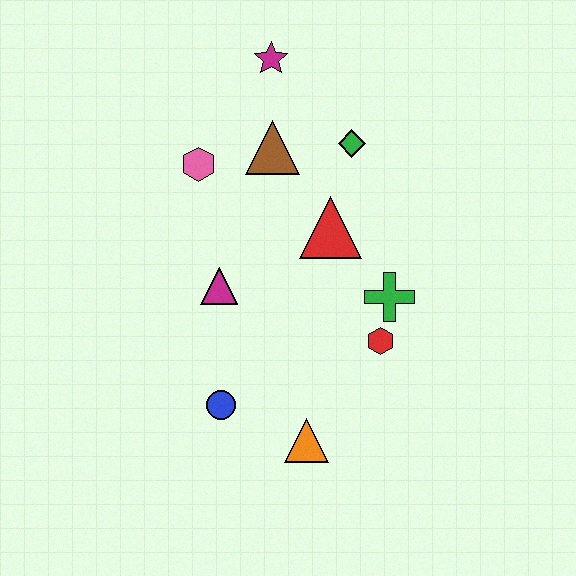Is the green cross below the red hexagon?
No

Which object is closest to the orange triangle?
The blue circle is closest to the orange triangle.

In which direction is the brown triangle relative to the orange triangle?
The brown triangle is above the orange triangle.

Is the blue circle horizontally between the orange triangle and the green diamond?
No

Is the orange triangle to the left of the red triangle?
Yes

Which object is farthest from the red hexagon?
The magenta star is farthest from the red hexagon.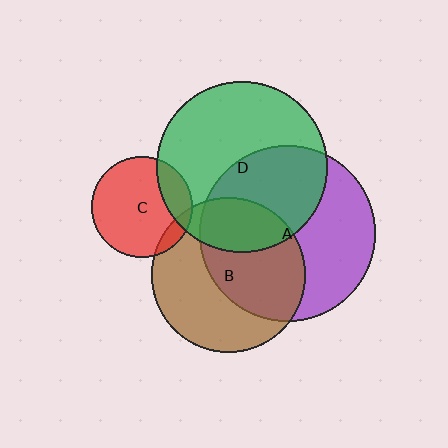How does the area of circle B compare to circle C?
Approximately 2.3 times.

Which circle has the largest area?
Circle A (purple).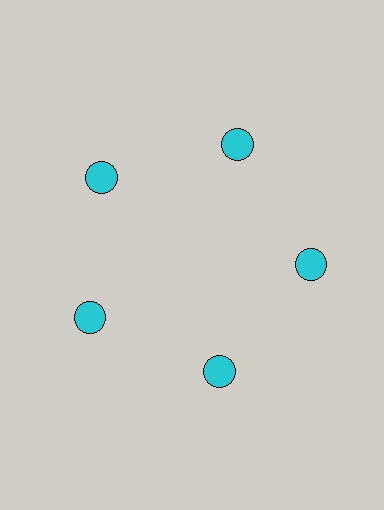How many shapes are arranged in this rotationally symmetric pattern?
There are 5 shapes, arranged in 5 groups of 1.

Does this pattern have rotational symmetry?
Yes, this pattern has 5-fold rotational symmetry. It looks the same after rotating 72 degrees around the center.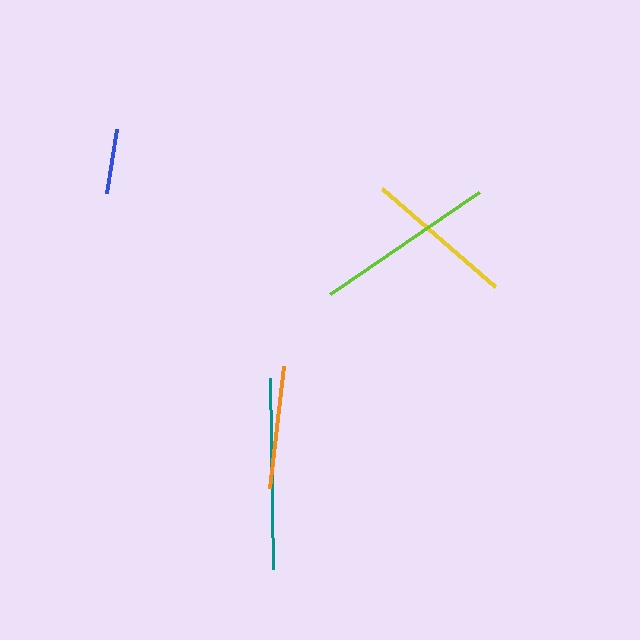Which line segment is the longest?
The teal line is the longest at approximately 191 pixels.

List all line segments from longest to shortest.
From longest to shortest: teal, lime, yellow, orange, blue.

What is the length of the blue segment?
The blue segment is approximately 64 pixels long.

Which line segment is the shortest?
The blue line is the shortest at approximately 64 pixels.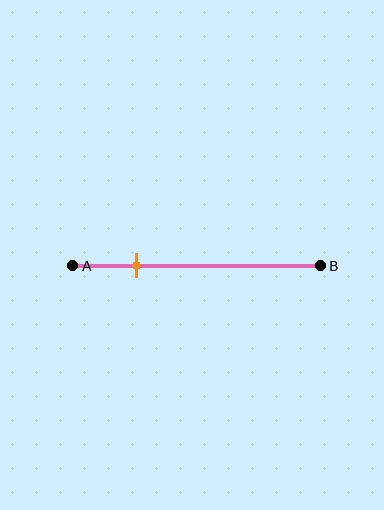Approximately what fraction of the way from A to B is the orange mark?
The orange mark is approximately 25% of the way from A to B.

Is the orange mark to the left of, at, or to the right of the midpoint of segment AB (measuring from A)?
The orange mark is to the left of the midpoint of segment AB.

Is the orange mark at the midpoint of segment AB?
No, the mark is at about 25% from A, not at the 50% midpoint.